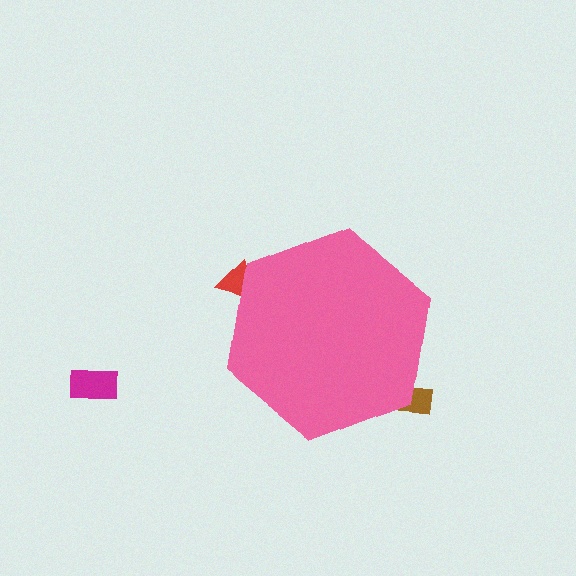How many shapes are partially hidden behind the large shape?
2 shapes are partially hidden.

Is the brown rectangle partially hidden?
Yes, the brown rectangle is partially hidden behind the pink hexagon.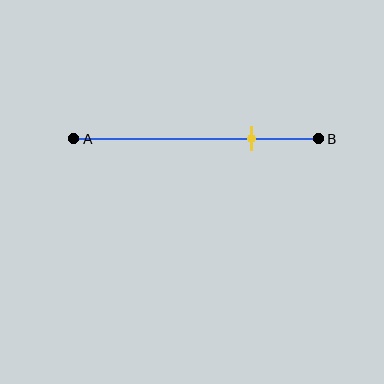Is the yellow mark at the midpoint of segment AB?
No, the mark is at about 75% from A, not at the 50% midpoint.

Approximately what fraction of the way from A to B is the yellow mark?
The yellow mark is approximately 75% of the way from A to B.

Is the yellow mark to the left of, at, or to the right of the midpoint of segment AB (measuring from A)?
The yellow mark is to the right of the midpoint of segment AB.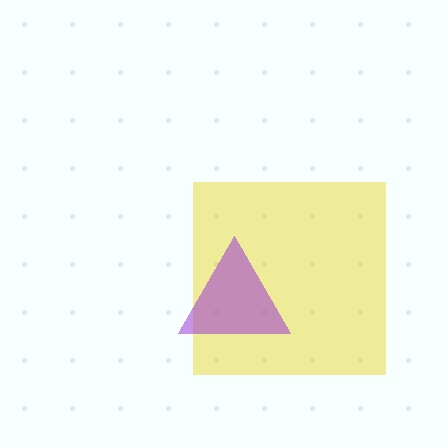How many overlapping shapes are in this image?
There are 2 overlapping shapes in the image.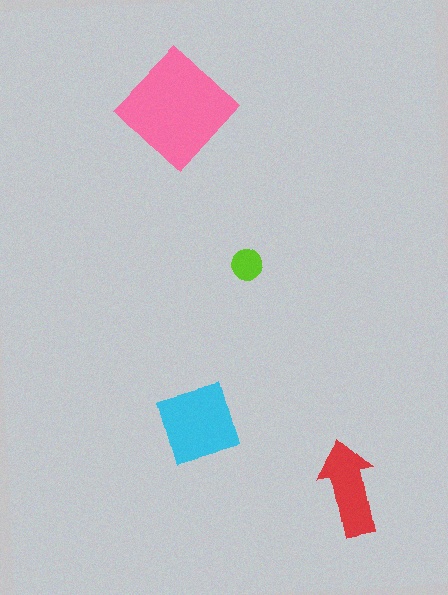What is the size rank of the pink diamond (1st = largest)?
1st.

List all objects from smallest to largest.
The lime circle, the red arrow, the cyan square, the pink diamond.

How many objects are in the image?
There are 4 objects in the image.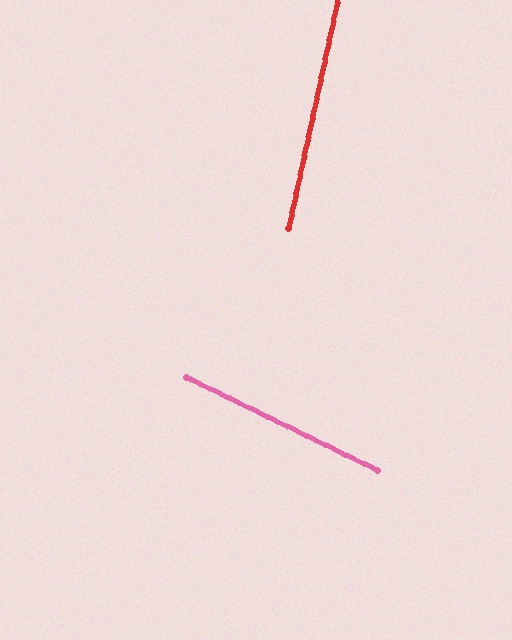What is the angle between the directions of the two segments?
Approximately 76 degrees.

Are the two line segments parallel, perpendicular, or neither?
Neither parallel nor perpendicular — they differ by about 76°.